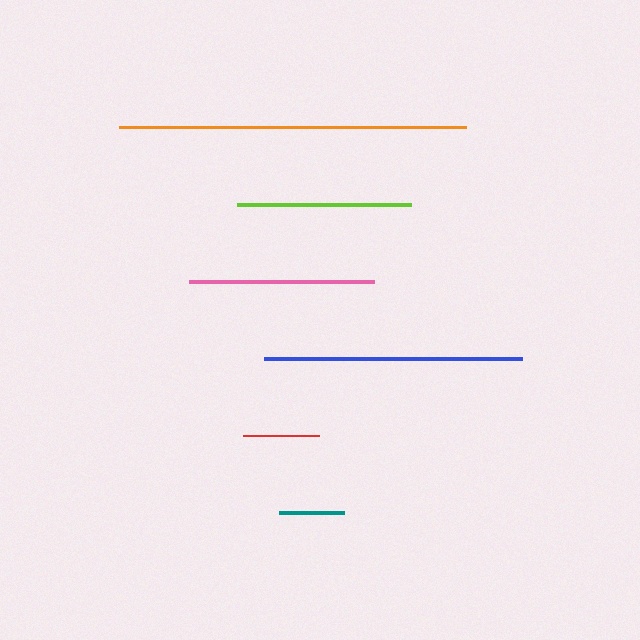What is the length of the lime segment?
The lime segment is approximately 174 pixels long.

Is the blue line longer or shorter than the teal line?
The blue line is longer than the teal line.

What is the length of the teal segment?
The teal segment is approximately 65 pixels long.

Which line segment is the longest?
The orange line is the longest at approximately 347 pixels.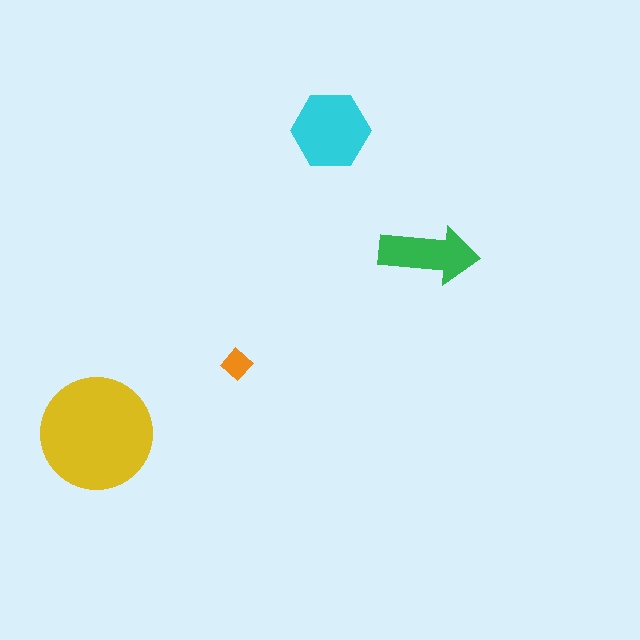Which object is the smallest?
The orange diamond.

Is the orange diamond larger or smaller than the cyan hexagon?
Smaller.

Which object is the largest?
The yellow circle.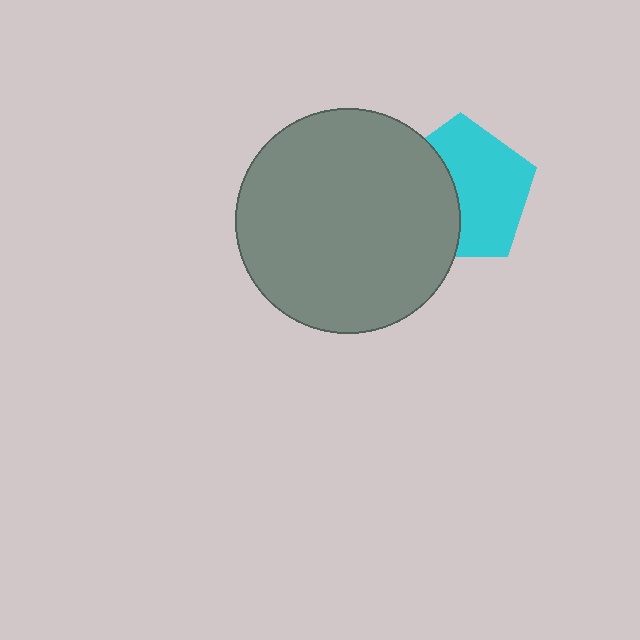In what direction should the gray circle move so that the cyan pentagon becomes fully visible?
The gray circle should move left. That is the shortest direction to clear the overlap and leave the cyan pentagon fully visible.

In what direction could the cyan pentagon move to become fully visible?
The cyan pentagon could move right. That would shift it out from behind the gray circle entirely.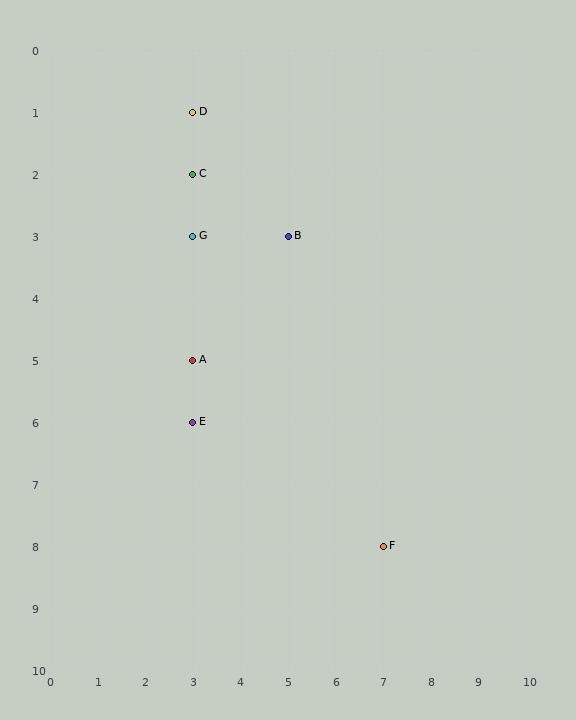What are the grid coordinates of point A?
Point A is at grid coordinates (3, 5).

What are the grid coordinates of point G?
Point G is at grid coordinates (3, 3).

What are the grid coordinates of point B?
Point B is at grid coordinates (5, 3).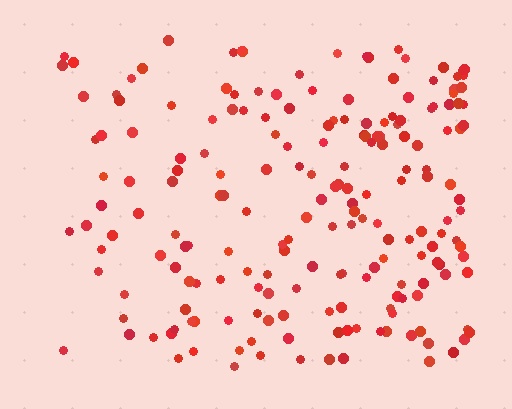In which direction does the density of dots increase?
From left to right, with the right side densest.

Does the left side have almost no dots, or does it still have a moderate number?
Still a moderate number, just noticeably fewer than the right.